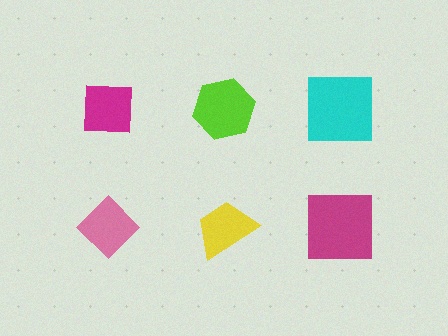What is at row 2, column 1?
A pink diamond.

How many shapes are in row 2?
3 shapes.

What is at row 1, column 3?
A cyan square.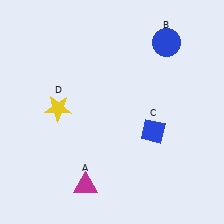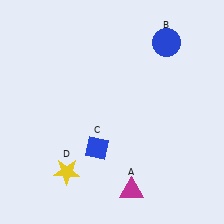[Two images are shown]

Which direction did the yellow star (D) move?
The yellow star (D) moved down.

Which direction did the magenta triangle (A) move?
The magenta triangle (A) moved right.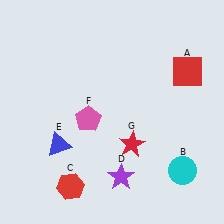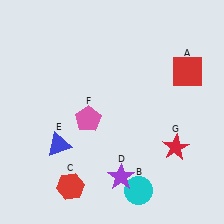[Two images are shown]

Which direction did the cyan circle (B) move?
The cyan circle (B) moved left.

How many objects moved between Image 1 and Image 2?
2 objects moved between the two images.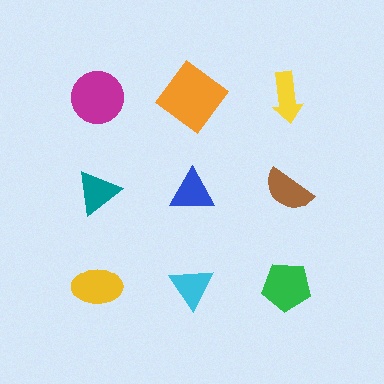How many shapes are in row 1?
3 shapes.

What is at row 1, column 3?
A yellow arrow.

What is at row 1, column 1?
A magenta circle.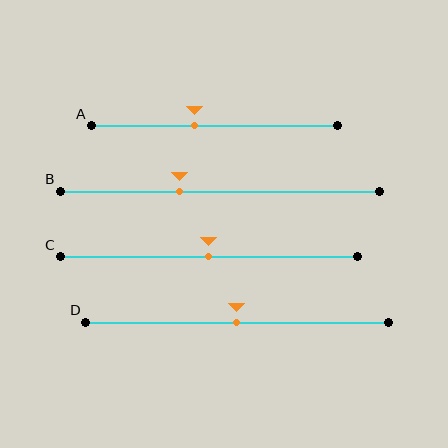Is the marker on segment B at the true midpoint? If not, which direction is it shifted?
No, the marker on segment B is shifted to the left by about 13% of the segment length.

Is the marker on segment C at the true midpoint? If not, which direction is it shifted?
Yes, the marker on segment C is at the true midpoint.